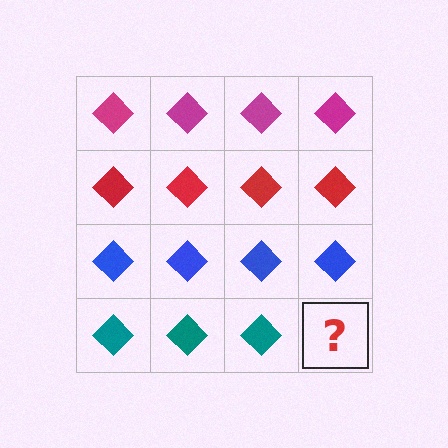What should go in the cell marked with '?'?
The missing cell should contain a teal diamond.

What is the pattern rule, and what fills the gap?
The rule is that each row has a consistent color. The gap should be filled with a teal diamond.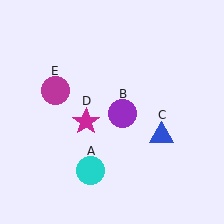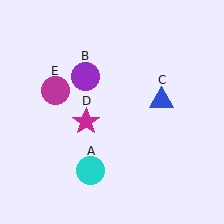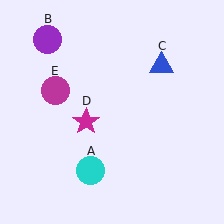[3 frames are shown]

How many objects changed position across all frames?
2 objects changed position: purple circle (object B), blue triangle (object C).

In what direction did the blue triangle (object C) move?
The blue triangle (object C) moved up.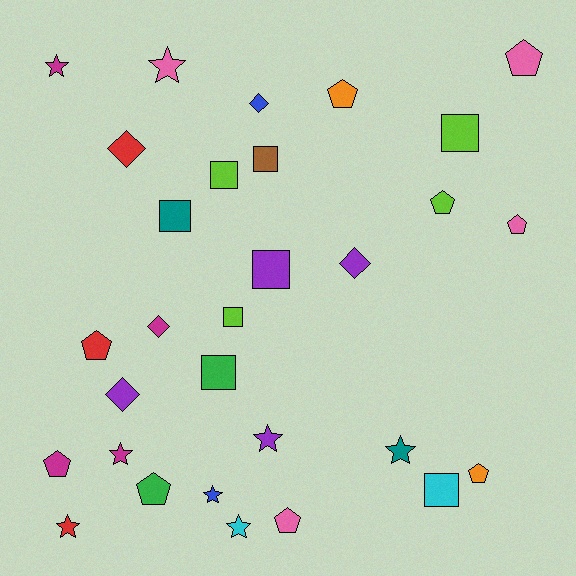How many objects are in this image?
There are 30 objects.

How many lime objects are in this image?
There are 4 lime objects.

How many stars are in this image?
There are 8 stars.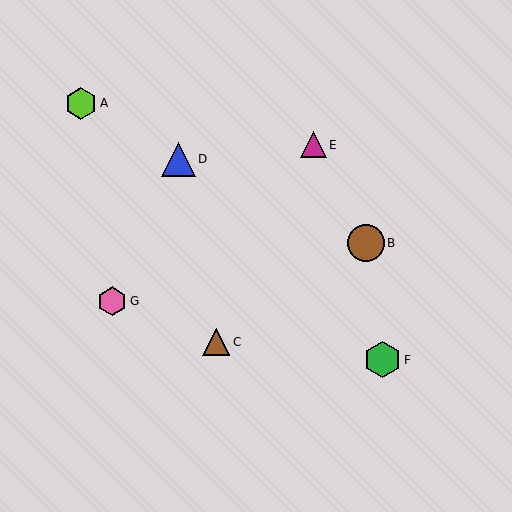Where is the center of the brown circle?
The center of the brown circle is at (366, 243).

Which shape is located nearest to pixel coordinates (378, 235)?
The brown circle (labeled B) at (366, 243) is nearest to that location.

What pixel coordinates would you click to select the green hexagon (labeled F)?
Click at (383, 360) to select the green hexagon F.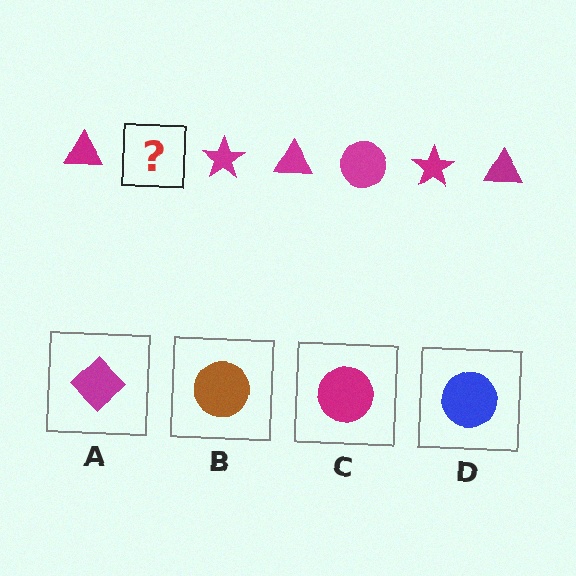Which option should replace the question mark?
Option C.